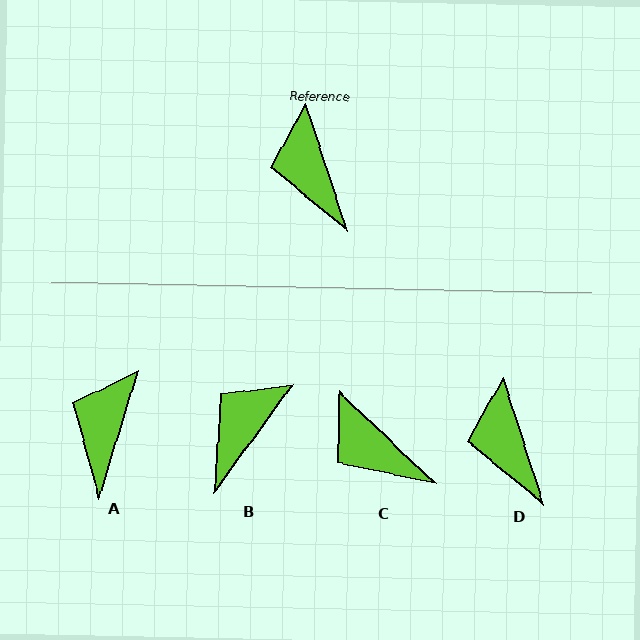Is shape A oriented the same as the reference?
No, it is off by about 35 degrees.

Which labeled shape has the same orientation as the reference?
D.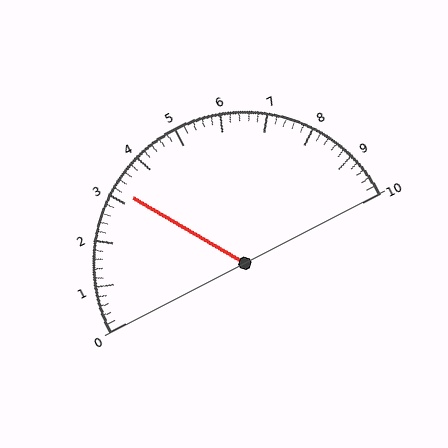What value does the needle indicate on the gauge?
The needle indicates approximately 3.2.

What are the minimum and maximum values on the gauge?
The gauge ranges from 0 to 10.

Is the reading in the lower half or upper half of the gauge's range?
The reading is in the lower half of the range (0 to 10).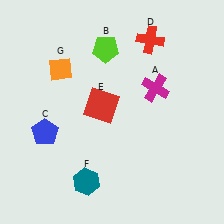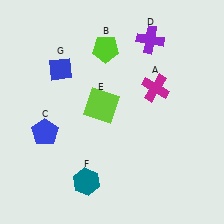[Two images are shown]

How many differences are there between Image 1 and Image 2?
There are 3 differences between the two images.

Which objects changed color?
D changed from red to purple. E changed from red to lime. G changed from orange to blue.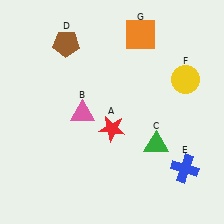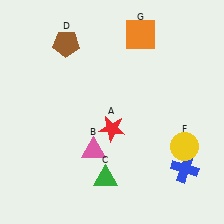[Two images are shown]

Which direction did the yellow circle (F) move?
The yellow circle (F) moved down.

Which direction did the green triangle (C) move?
The green triangle (C) moved left.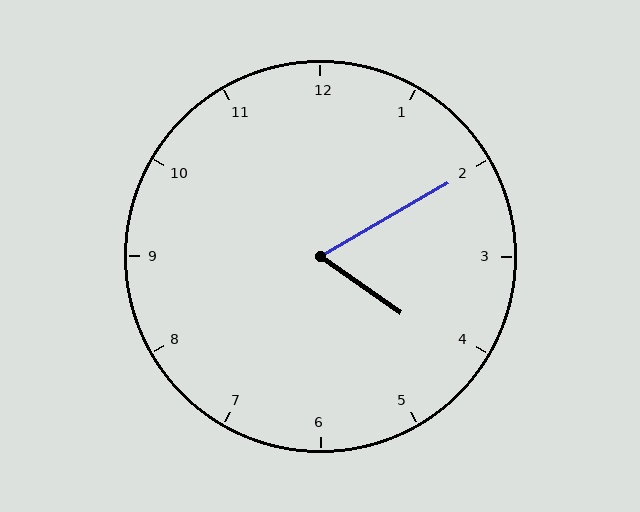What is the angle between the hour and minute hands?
Approximately 65 degrees.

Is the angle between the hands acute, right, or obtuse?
It is acute.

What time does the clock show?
4:10.